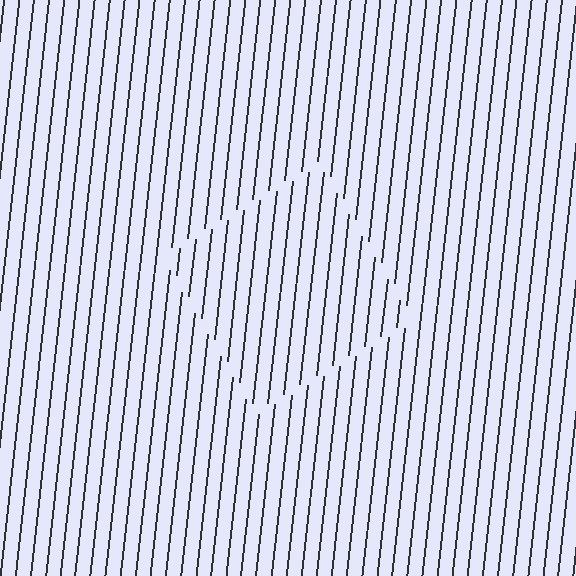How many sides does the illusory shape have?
4 sides — the line-ends trace a square.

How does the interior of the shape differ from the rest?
The interior of the shape contains the same grating, shifted by half a period — the contour is defined by the phase discontinuity where line-ends from the inner and outer gratings abut.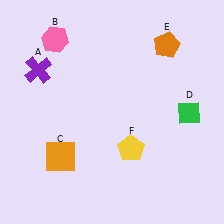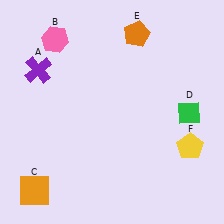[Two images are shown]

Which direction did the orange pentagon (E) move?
The orange pentagon (E) moved left.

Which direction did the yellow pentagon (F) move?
The yellow pentagon (F) moved right.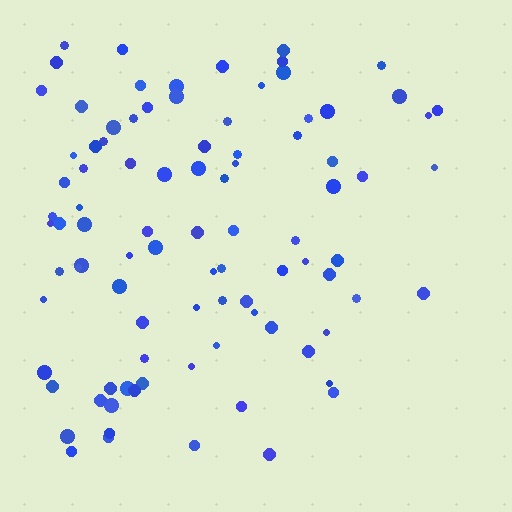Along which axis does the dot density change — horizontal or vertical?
Horizontal.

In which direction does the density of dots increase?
From right to left, with the left side densest.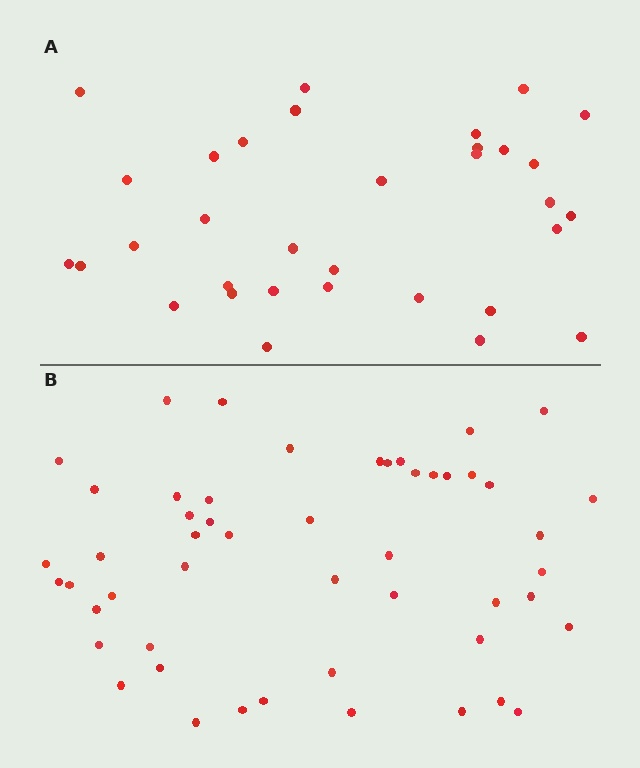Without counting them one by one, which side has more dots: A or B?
Region B (the bottom region) has more dots.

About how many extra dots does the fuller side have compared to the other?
Region B has approximately 20 more dots than region A.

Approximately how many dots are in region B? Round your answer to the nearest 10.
About 50 dots. (The exact count is 51, which rounds to 50.)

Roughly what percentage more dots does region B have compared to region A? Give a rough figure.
About 55% more.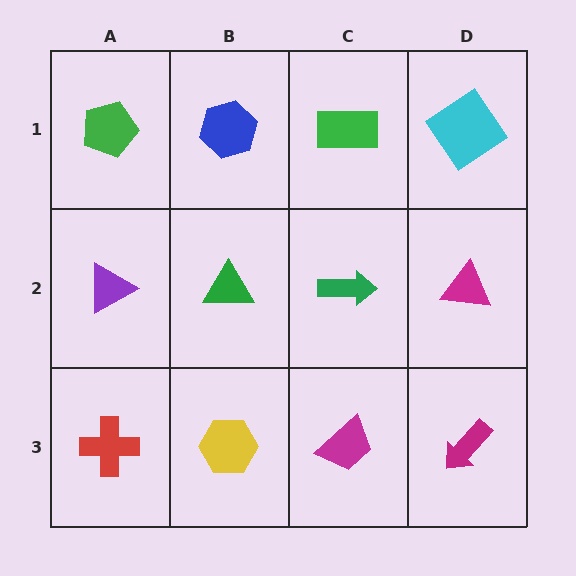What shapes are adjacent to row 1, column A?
A purple triangle (row 2, column A), a blue hexagon (row 1, column B).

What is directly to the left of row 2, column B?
A purple triangle.